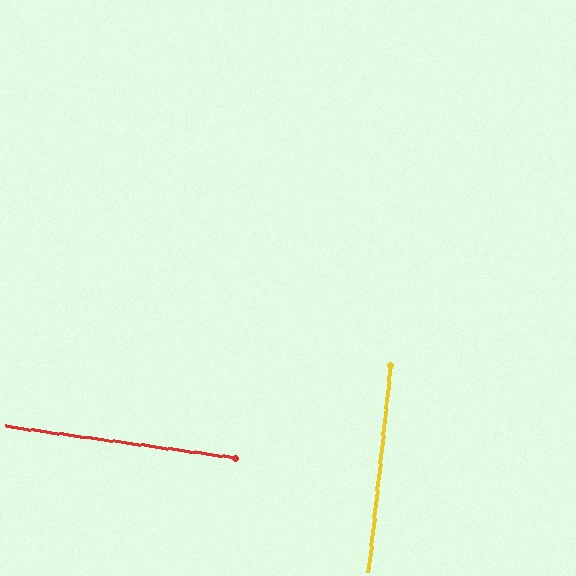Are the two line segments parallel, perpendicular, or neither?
Perpendicular — they meet at approximately 89°.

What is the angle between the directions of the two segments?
Approximately 89 degrees.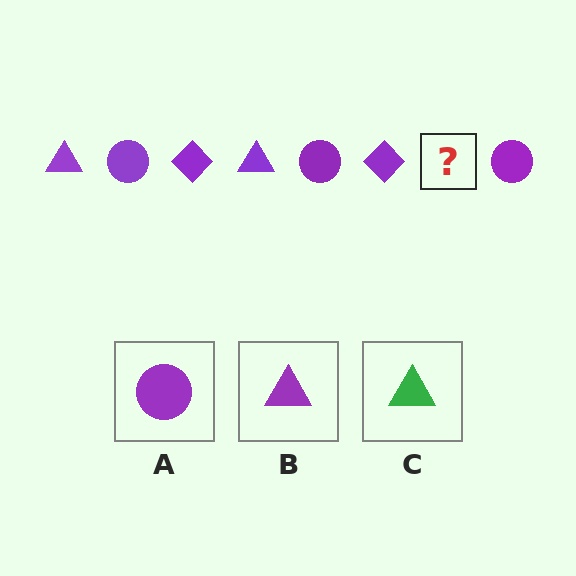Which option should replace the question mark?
Option B.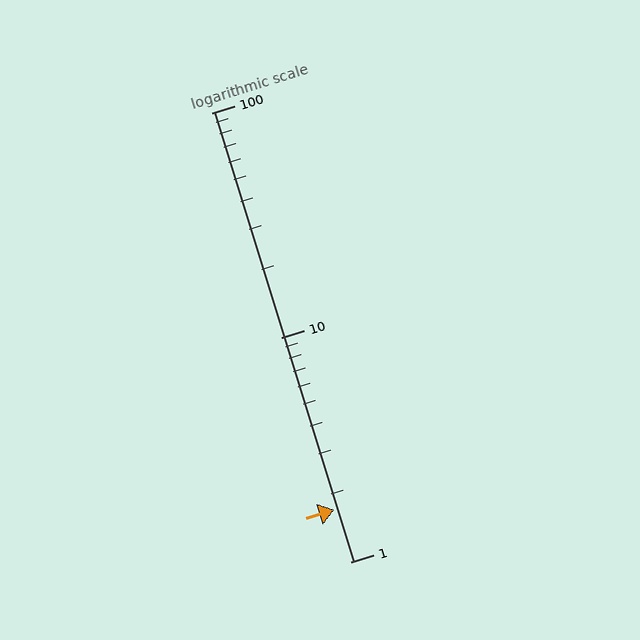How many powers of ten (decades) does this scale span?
The scale spans 2 decades, from 1 to 100.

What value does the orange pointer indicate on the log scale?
The pointer indicates approximately 1.7.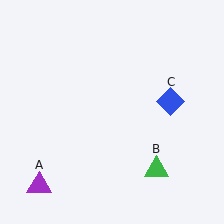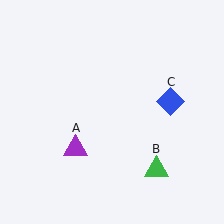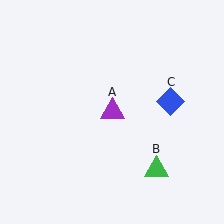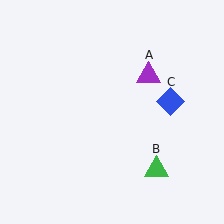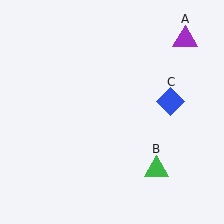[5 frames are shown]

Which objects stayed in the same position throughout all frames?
Green triangle (object B) and blue diamond (object C) remained stationary.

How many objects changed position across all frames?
1 object changed position: purple triangle (object A).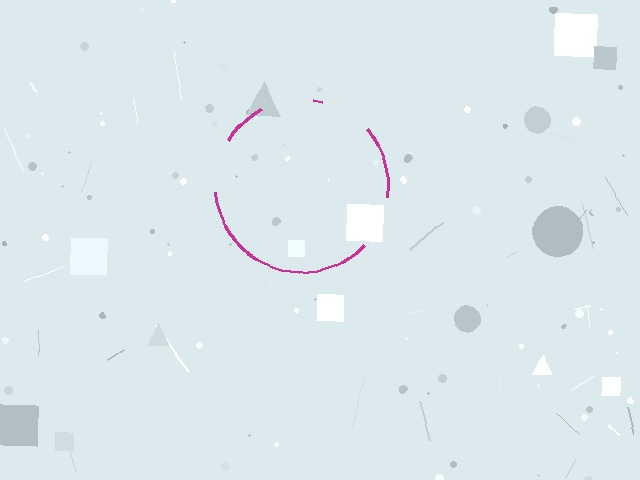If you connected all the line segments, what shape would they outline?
They would outline a circle.